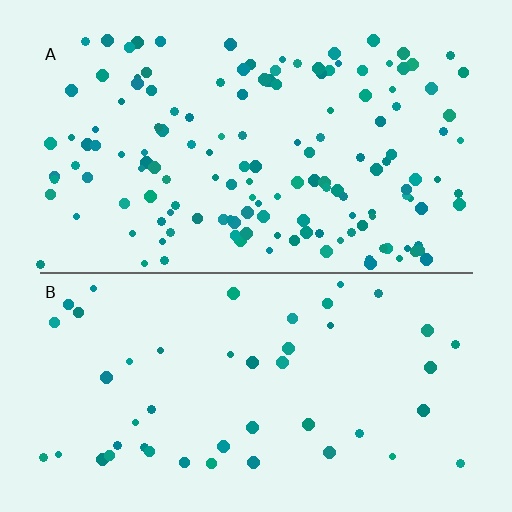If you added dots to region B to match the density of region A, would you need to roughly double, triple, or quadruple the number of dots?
Approximately triple.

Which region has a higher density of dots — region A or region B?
A (the top).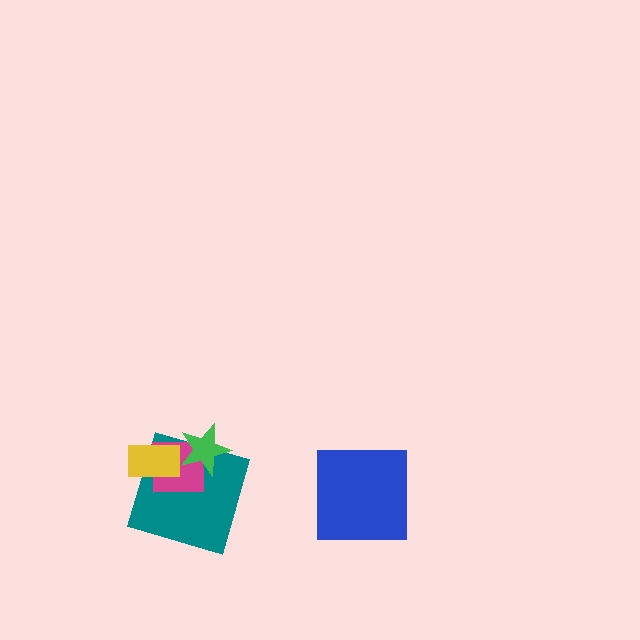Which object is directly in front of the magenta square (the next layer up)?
The yellow rectangle is directly in front of the magenta square.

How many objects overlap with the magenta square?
3 objects overlap with the magenta square.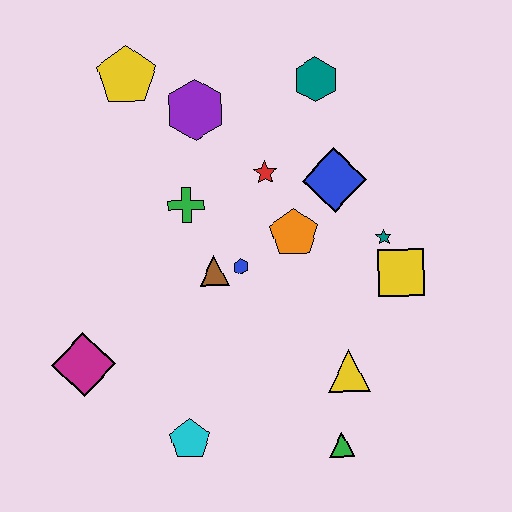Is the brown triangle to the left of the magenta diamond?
No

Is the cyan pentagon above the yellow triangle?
No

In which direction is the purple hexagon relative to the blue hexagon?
The purple hexagon is above the blue hexagon.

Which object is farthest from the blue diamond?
The magenta diamond is farthest from the blue diamond.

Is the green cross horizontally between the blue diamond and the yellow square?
No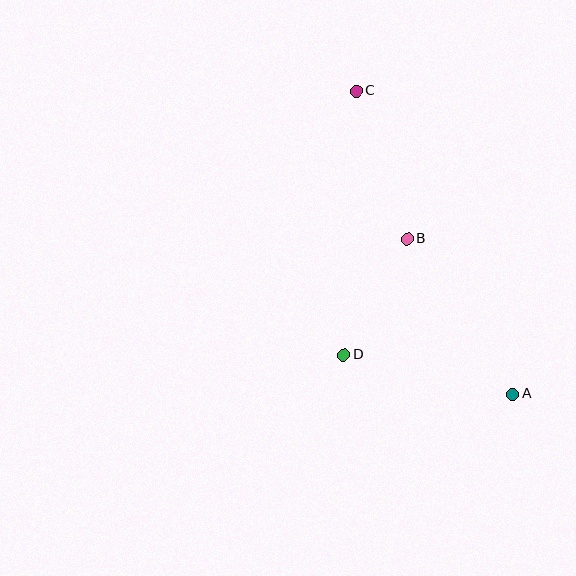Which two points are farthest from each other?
Points A and C are farthest from each other.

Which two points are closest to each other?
Points B and D are closest to each other.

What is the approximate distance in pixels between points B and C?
The distance between B and C is approximately 156 pixels.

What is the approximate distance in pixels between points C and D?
The distance between C and D is approximately 265 pixels.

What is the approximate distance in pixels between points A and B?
The distance between A and B is approximately 188 pixels.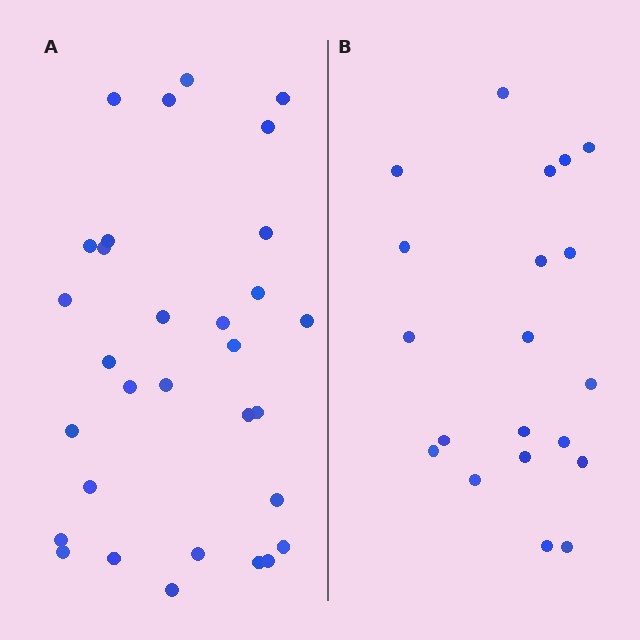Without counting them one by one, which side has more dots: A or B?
Region A (the left region) has more dots.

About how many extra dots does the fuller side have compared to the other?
Region A has roughly 12 or so more dots than region B.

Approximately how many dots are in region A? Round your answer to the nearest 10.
About 30 dots. (The exact count is 31, which rounds to 30.)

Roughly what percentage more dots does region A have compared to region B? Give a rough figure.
About 55% more.